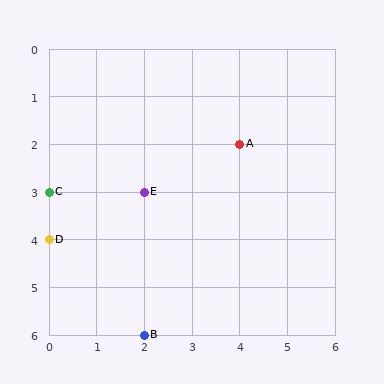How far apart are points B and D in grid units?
Points B and D are 2 columns and 2 rows apart (about 2.8 grid units diagonally).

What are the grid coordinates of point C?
Point C is at grid coordinates (0, 3).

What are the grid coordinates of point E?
Point E is at grid coordinates (2, 3).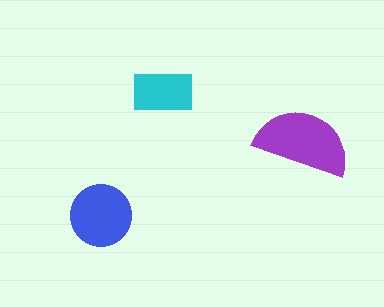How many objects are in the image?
There are 3 objects in the image.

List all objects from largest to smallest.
The purple semicircle, the blue circle, the cyan rectangle.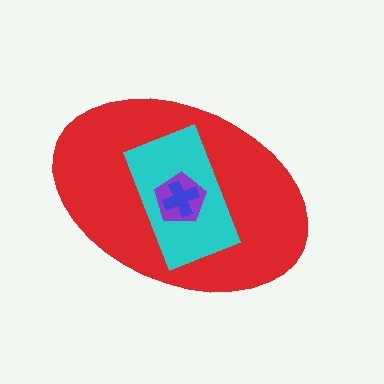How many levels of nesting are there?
4.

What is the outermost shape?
The red ellipse.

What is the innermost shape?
The blue cross.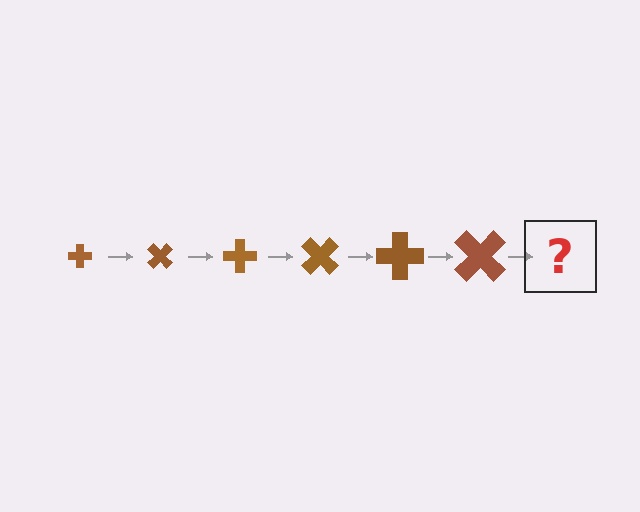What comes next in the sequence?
The next element should be a cross, larger than the previous one and rotated 270 degrees from the start.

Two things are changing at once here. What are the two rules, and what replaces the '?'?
The two rules are that the cross grows larger each step and it rotates 45 degrees each step. The '?' should be a cross, larger than the previous one and rotated 270 degrees from the start.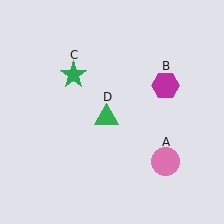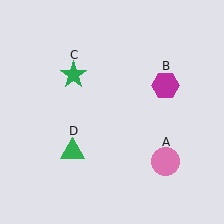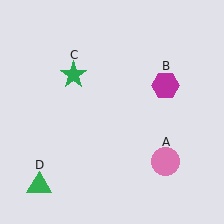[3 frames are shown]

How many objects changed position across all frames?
1 object changed position: green triangle (object D).